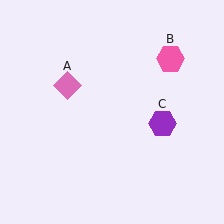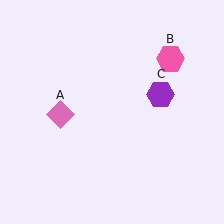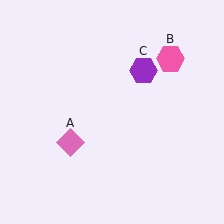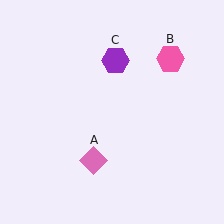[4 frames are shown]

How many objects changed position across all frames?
2 objects changed position: pink diamond (object A), purple hexagon (object C).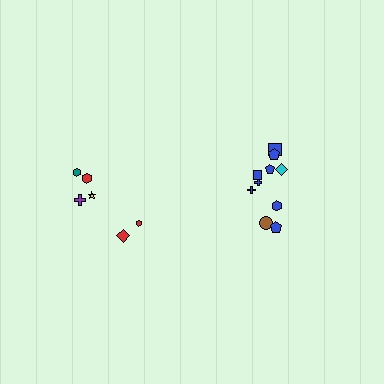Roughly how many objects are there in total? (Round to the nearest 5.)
Roughly 15 objects in total.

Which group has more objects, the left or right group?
The right group.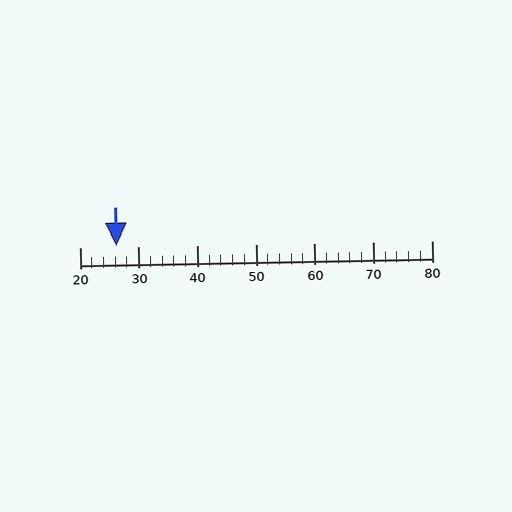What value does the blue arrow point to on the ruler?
The blue arrow points to approximately 26.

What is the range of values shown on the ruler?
The ruler shows values from 20 to 80.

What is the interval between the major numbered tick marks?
The major tick marks are spaced 10 units apart.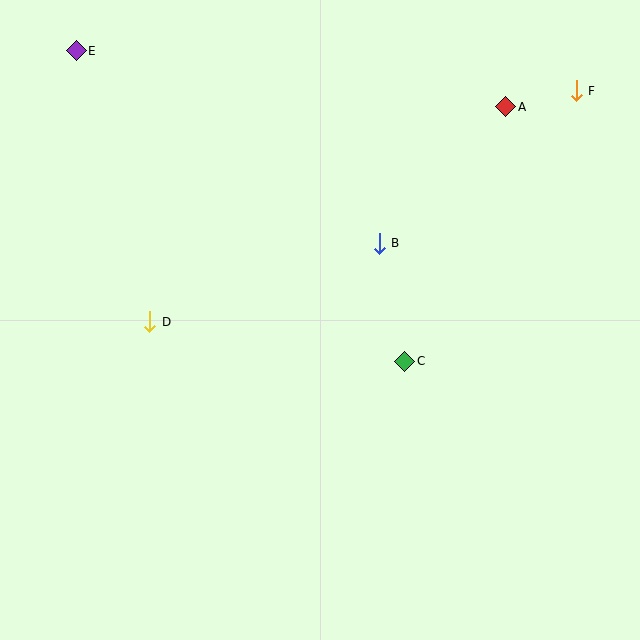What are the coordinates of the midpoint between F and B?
The midpoint between F and B is at (478, 167).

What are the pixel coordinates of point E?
Point E is at (76, 51).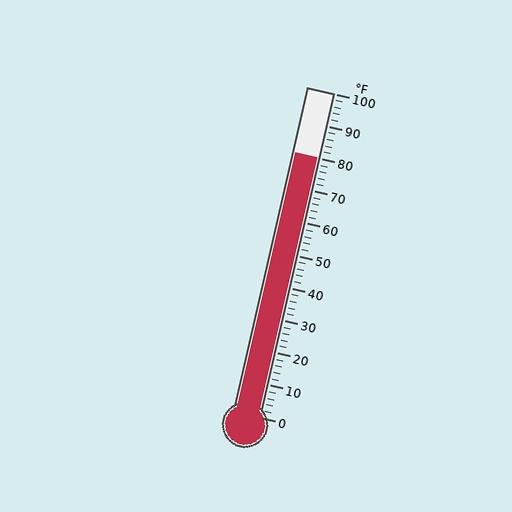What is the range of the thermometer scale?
The thermometer scale ranges from 0°F to 100°F.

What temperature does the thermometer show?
The thermometer shows approximately 80°F.